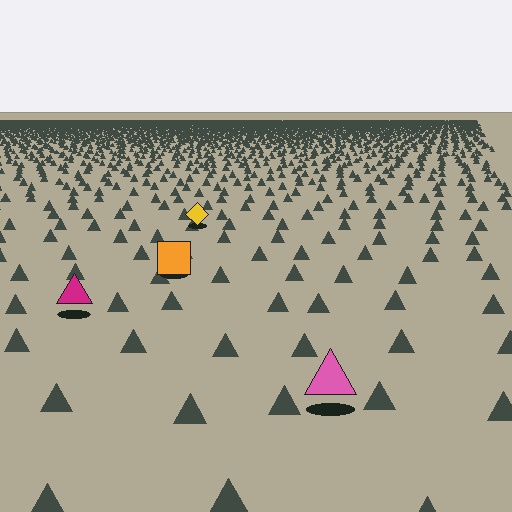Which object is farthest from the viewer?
The yellow diamond is farthest from the viewer. It appears smaller and the ground texture around it is denser.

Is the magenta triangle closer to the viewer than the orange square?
Yes. The magenta triangle is closer — you can tell from the texture gradient: the ground texture is coarser near it.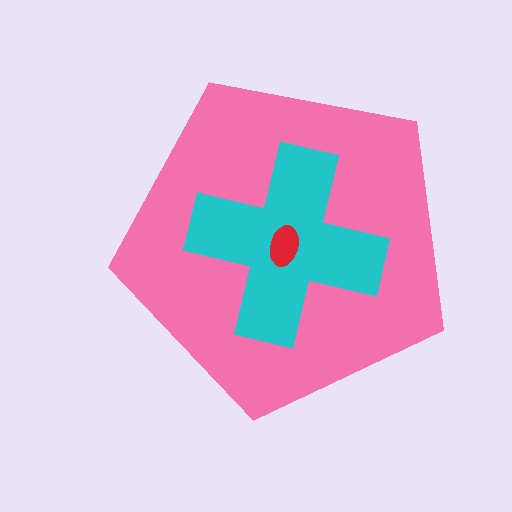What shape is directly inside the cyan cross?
The red ellipse.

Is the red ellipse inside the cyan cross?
Yes.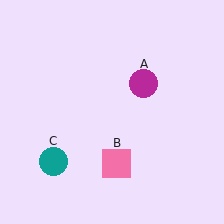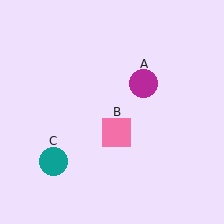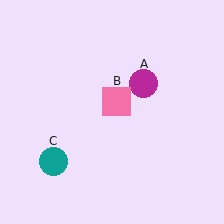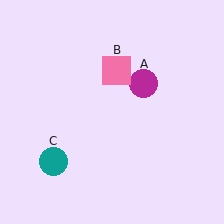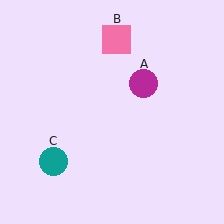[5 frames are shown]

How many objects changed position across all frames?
1 object changed position: pink square (object B).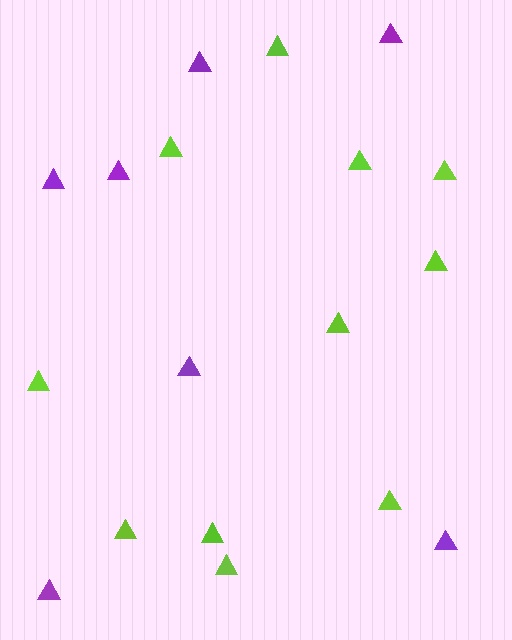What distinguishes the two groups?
There are 2 groups: one group of purple triangles (7) and one group of lime triangles (11).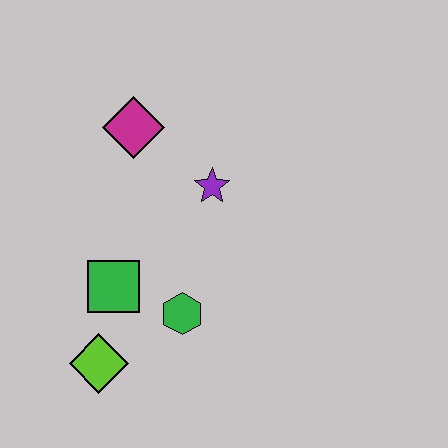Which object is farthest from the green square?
The magenta diamond is farthest from the green square.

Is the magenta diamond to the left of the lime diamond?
No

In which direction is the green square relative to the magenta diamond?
The green square is below the magenta diamond.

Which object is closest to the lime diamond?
The green square is closest to the lime diamond.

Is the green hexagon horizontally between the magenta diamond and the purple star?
Yes